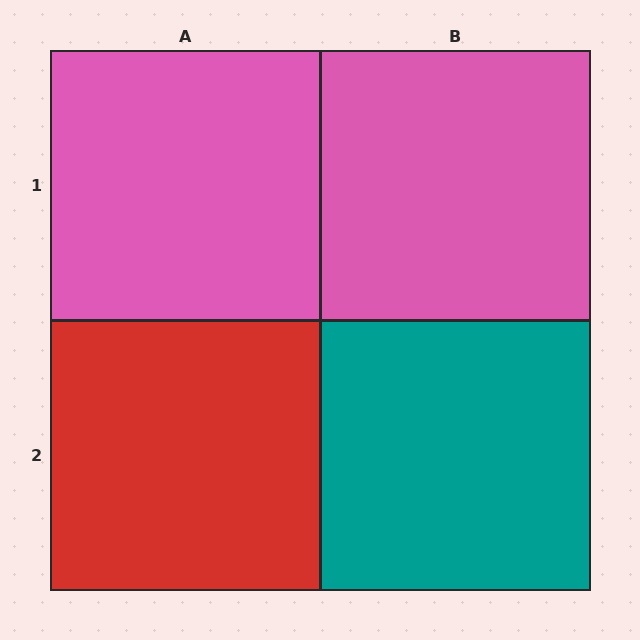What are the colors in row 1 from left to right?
Pink, pink.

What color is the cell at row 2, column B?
Teal.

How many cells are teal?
1 cell is teal.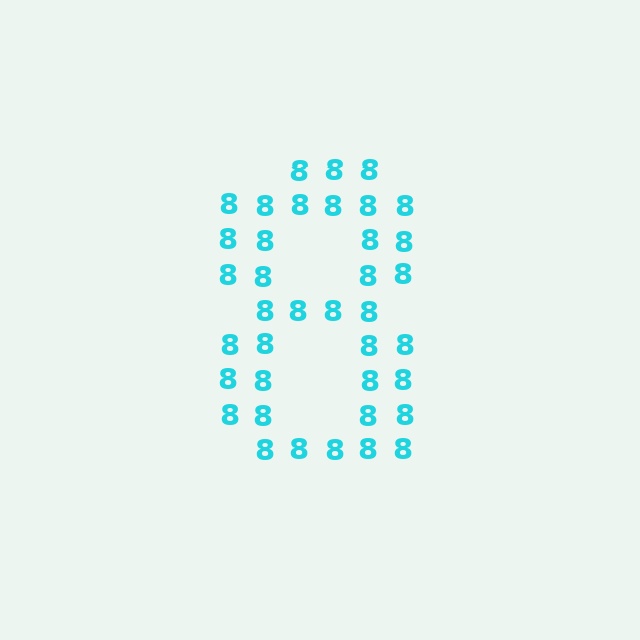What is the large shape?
The large shape is the digit 8.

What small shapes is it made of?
It is made of small digit 8's.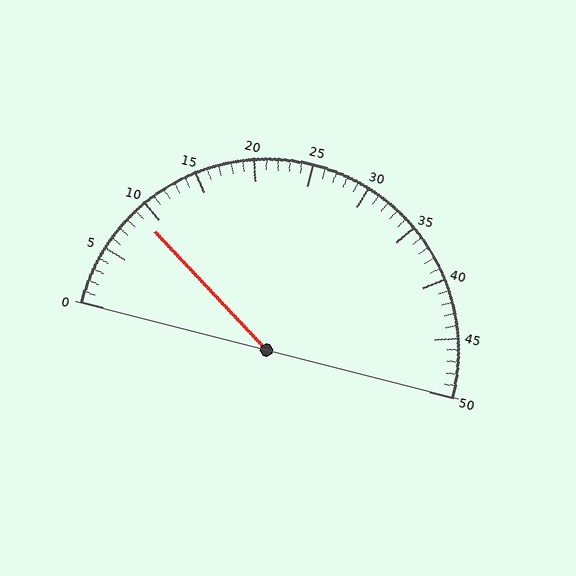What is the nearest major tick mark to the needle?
The nearest major tick mark is 10.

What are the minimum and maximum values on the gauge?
The gauge ranges from 0 to 50.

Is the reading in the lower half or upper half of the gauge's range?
The reading is in the lower half of the range (0 to 50).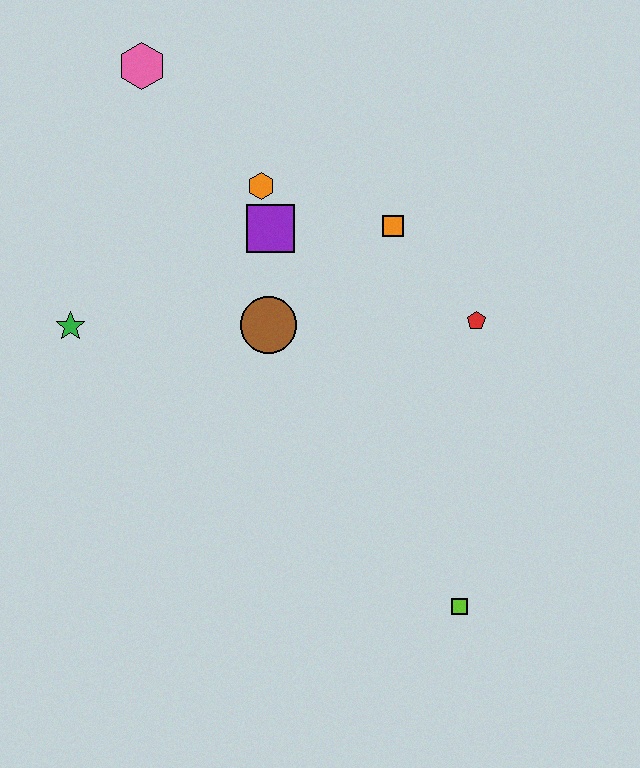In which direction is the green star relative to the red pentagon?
The green star is to the left of the red pentagon.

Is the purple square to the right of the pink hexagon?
Yes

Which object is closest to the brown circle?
The purple square is closest to the brown circle.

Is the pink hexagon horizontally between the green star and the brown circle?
Yes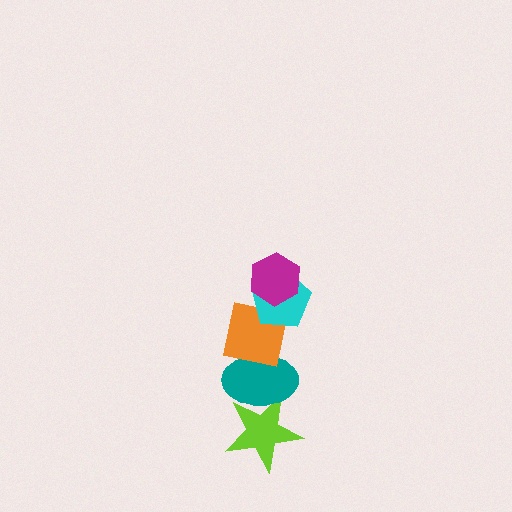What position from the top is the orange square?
The orange square is 3rd from the top.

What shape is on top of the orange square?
The cyan pentagon is on top of the orange square.